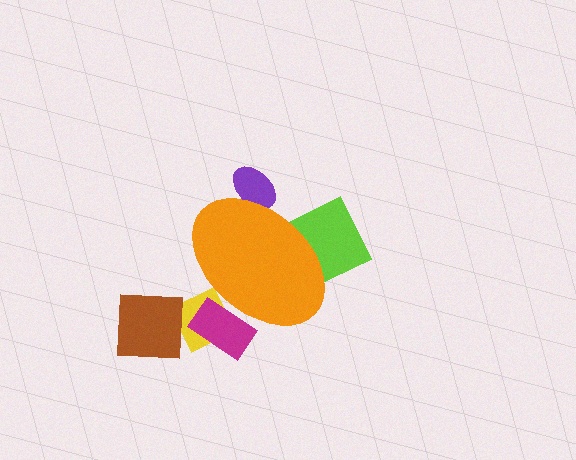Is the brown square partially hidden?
No, the brown square is fully visible.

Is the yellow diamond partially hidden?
Yes, the yellow diamond is partially hidden behind the orange ellipse.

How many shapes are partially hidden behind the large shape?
4 shapes are partially hidden.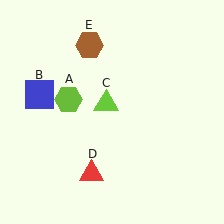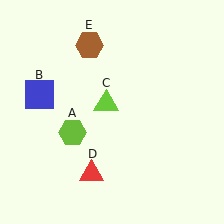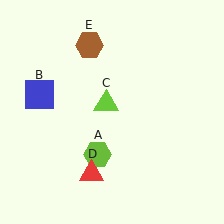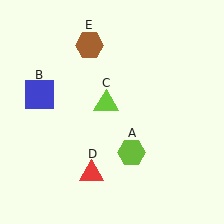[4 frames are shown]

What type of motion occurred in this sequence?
The lime hexagon (object A) rotated counterclockwise around the center of the scene.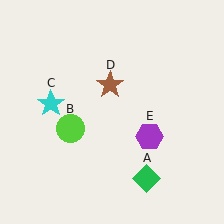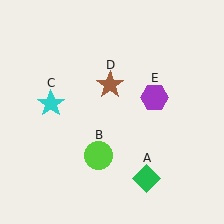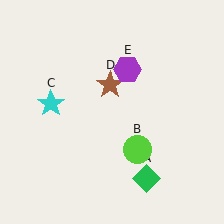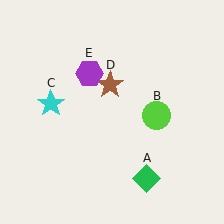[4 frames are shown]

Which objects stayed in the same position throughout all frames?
Green diamond (object A) and cyan star (object C) and brown star (object D) remained stationary.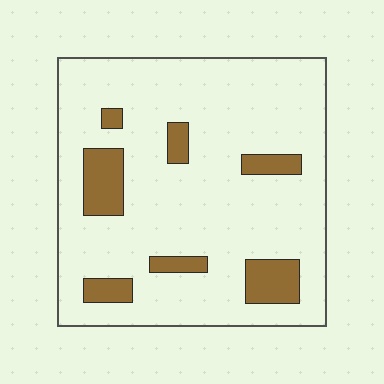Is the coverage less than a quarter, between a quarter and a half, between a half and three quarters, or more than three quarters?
Less than a quarter.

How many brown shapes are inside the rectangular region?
7.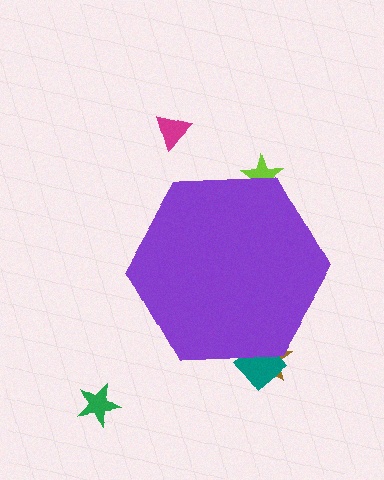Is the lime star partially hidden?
Yes, the lime star is partially hidden behind the purple hexagon.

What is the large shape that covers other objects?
A purple hexagon.